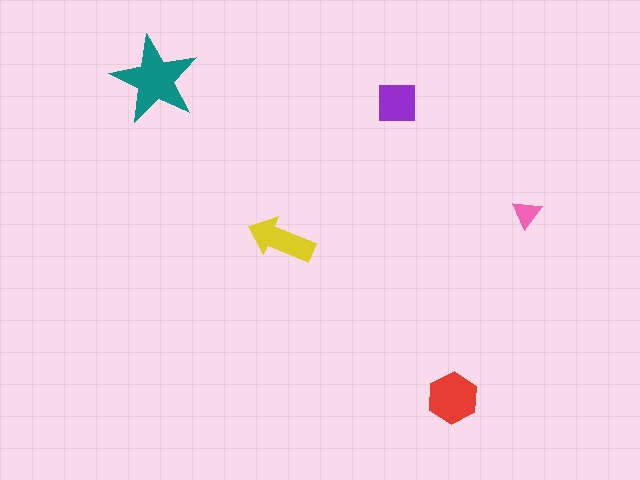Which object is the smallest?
The pink triangle.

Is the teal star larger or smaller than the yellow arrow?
Larger.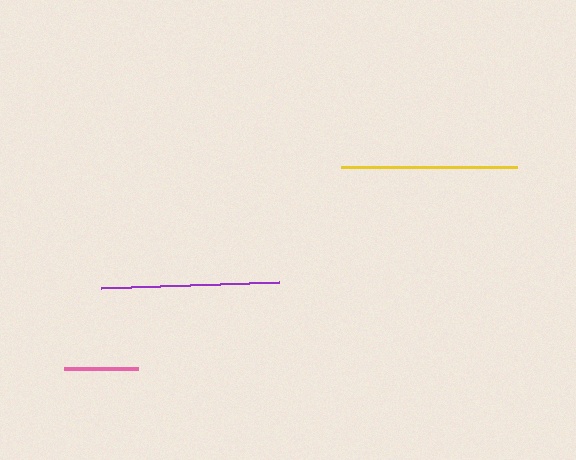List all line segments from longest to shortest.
From longest to shortest: purple, yellow, pink.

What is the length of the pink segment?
The pink segment is approximately 74 pixels long.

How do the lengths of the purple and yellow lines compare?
The purple and yellow lines are approximately the same length.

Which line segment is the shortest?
The pink line is the shortest at approximately 74 pixels.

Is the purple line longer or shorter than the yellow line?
The purple line is longer than the yellow line.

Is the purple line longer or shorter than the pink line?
The purple line is longer than the pink line.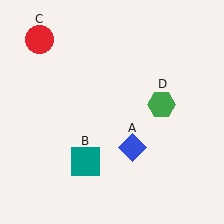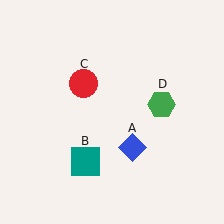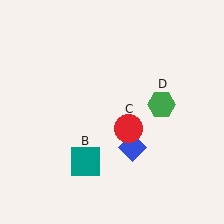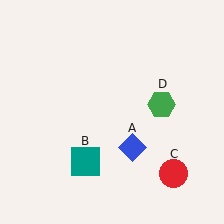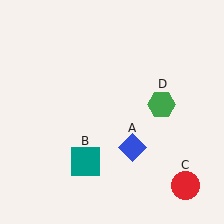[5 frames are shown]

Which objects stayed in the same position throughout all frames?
Blue diamond (object A) and teal square (object B) and green hexagon (object D) remained stationary.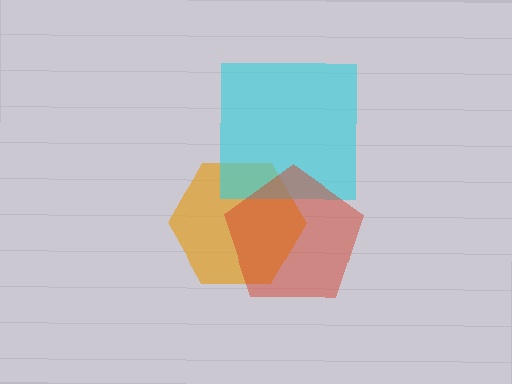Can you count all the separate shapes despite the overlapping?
Yes, there are 3 separate shapes.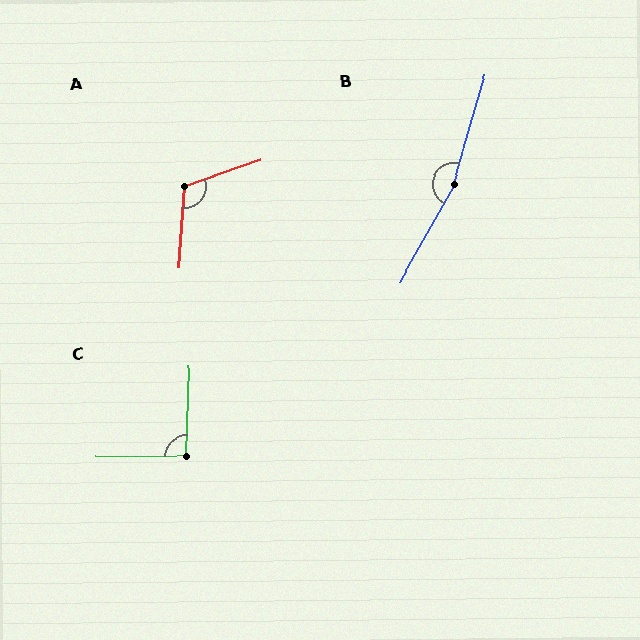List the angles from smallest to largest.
C (92°), A (112°), B (167°).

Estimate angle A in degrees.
Approximately 112 degrees.